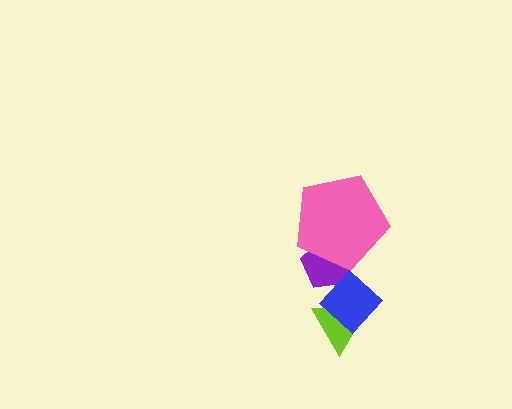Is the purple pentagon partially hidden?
Yes, it is partially covered by another shape.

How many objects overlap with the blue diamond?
2 objects overlap with the blue diamond.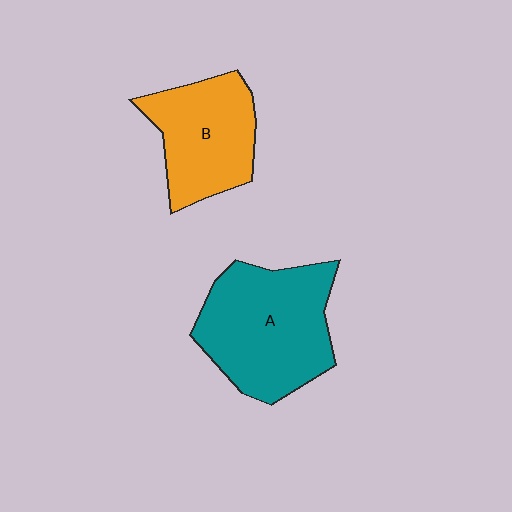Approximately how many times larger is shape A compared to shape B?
Approximately 1.4 times.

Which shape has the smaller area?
Shape B (orange).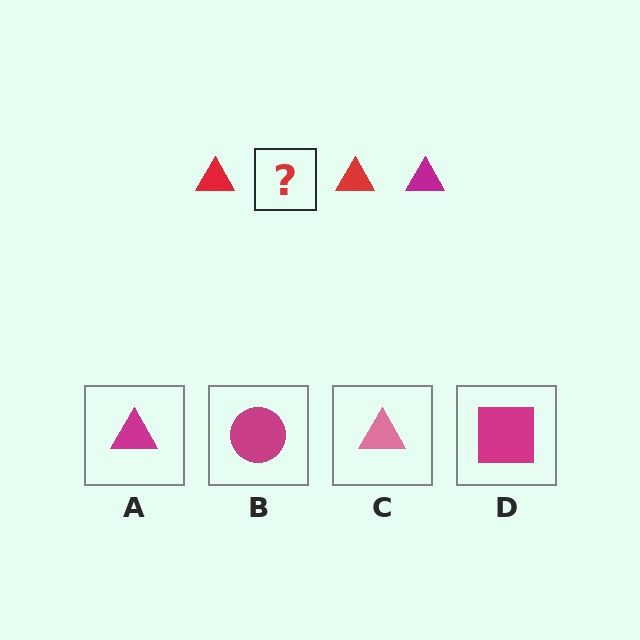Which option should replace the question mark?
Option A.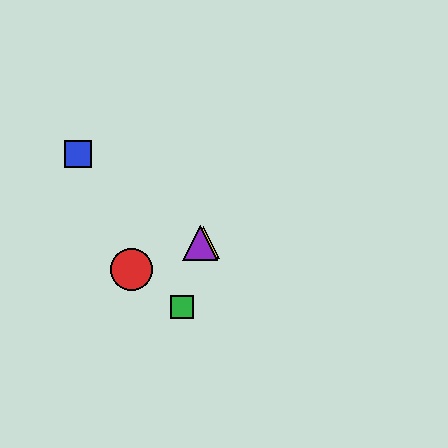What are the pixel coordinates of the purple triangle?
The purple triangle is at (200, 243).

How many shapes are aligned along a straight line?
3 shapes (the red circle, the yellow triangle, the purple triangle) are aligned along a straight line.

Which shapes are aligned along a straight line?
The red circle, the yellow triangle, the purple triangle are aligned along a straight line.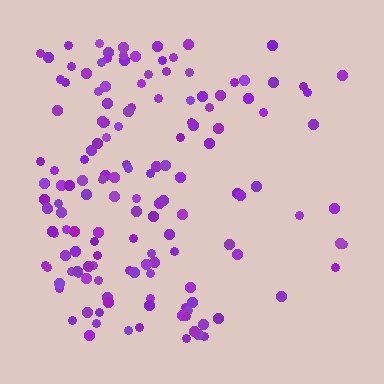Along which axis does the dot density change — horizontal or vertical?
Horizontal.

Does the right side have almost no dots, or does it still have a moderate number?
Still a moderate number, just noticeably fewer than the left.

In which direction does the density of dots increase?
From right to left, with the left side densest.